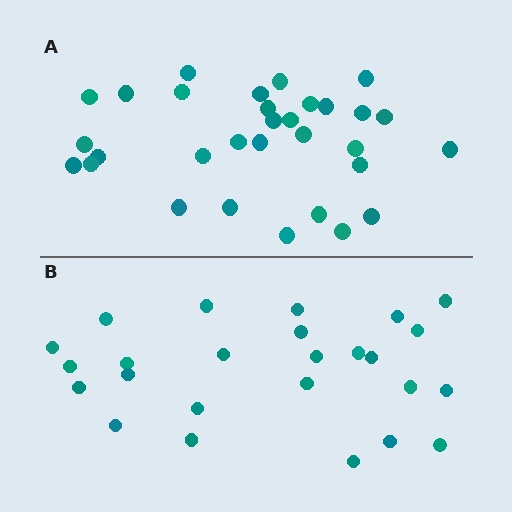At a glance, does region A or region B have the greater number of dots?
Region A (the top region) has more dots.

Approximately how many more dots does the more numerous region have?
Region A has about 6 more dots than region B.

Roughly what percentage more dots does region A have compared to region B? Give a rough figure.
About 25% more.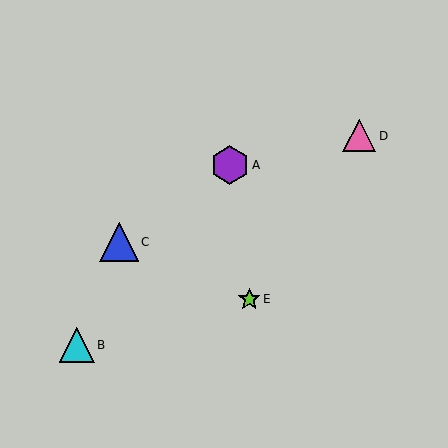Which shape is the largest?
The purple hexagon (labeled A) is the largest.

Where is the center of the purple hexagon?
The center of the purple hexagon is at (230, 165).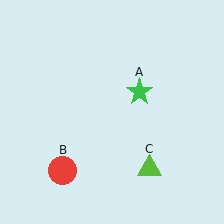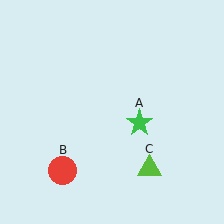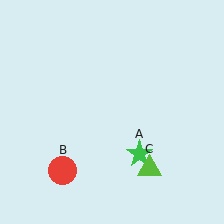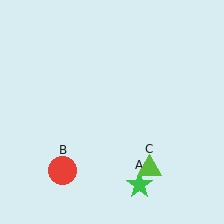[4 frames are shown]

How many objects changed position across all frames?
1 object changed position: green star (object A).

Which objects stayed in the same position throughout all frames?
Red circle (object B) and lime triangle (object C) remained stationary.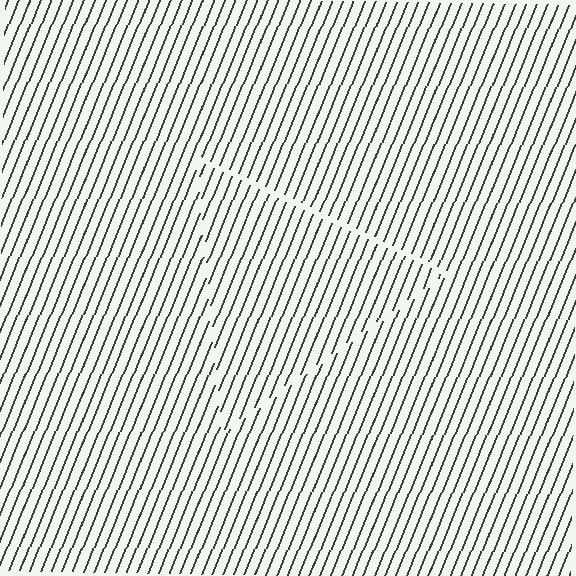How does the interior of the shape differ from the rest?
The interior of the shape contains the same grating, shifted by half a period — the contour is defined by the phase discontinuity where line-ends from the inner and outer gratings abut.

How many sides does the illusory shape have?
3 sides — the line-ends trace a triangle.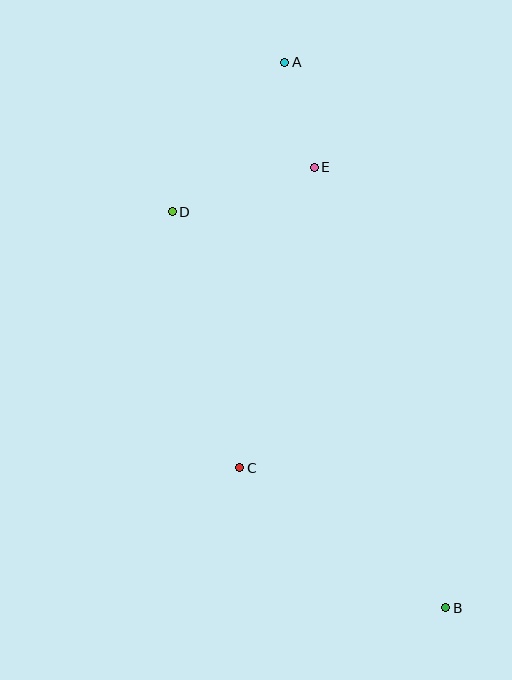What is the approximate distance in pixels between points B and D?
The distance between B and D is approximately 481 pixels.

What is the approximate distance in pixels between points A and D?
The distance between A and D is approximately 187 pixels.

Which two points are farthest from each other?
Points A and B are farthest from each other.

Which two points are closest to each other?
Points A and E are closest to each other.